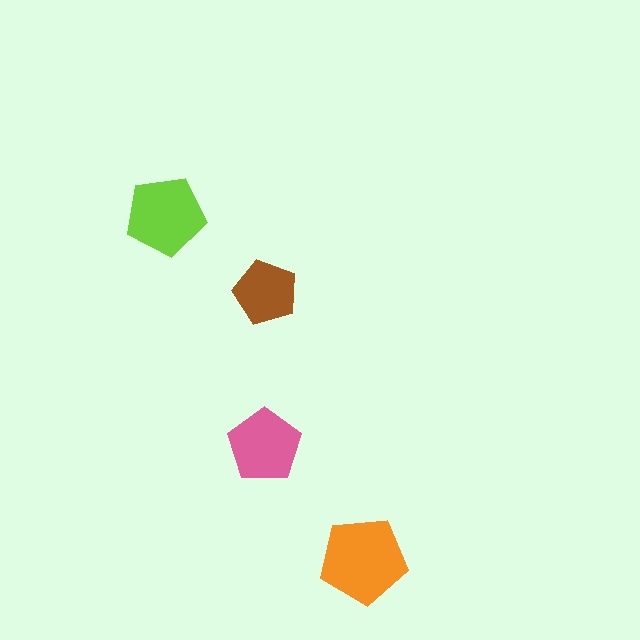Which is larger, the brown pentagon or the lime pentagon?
The lime one.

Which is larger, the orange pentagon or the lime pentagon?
The orange one.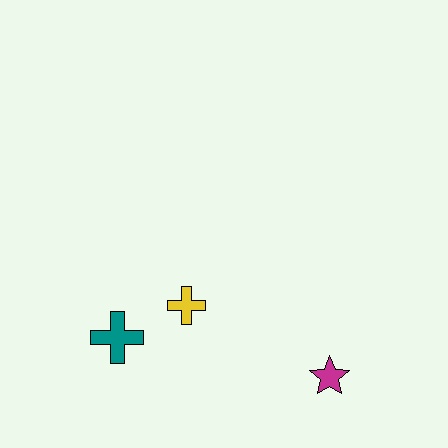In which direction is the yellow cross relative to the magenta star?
The yellow cross is to the left of the magenta star.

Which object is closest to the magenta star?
The yellow cross is closest to the magenta star.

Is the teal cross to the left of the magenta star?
Yes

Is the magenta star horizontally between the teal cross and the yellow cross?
No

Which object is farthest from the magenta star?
The teal cross is farthest from the magenta star.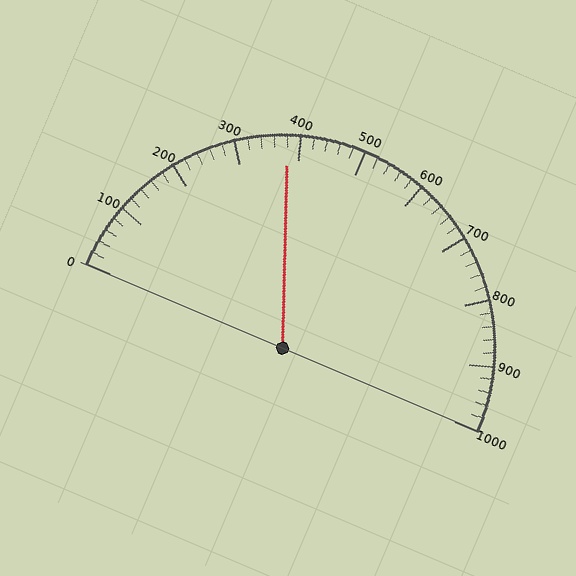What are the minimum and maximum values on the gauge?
The gauge ranges from 0 to 1000.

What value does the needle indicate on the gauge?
The needle indicates approximately 380.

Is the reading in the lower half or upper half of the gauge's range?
The reading is in the lower half of the range (0 to 1000).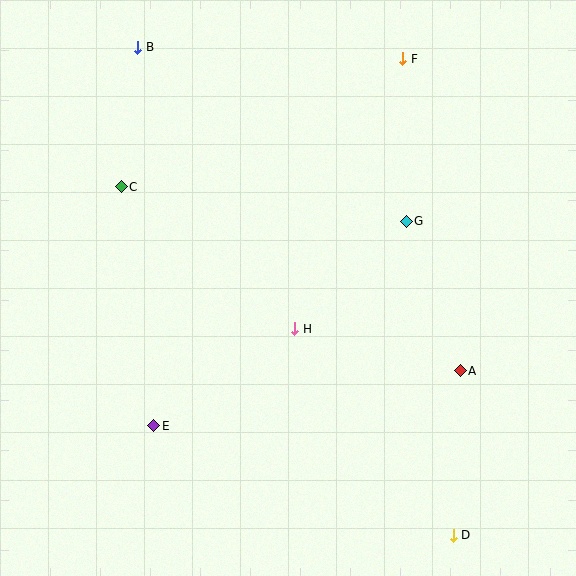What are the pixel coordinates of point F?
Point F is at (403, 59).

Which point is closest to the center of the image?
Point H at (295, 329) is closest to the center.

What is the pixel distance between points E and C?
The distance between E and C is 241 pixels.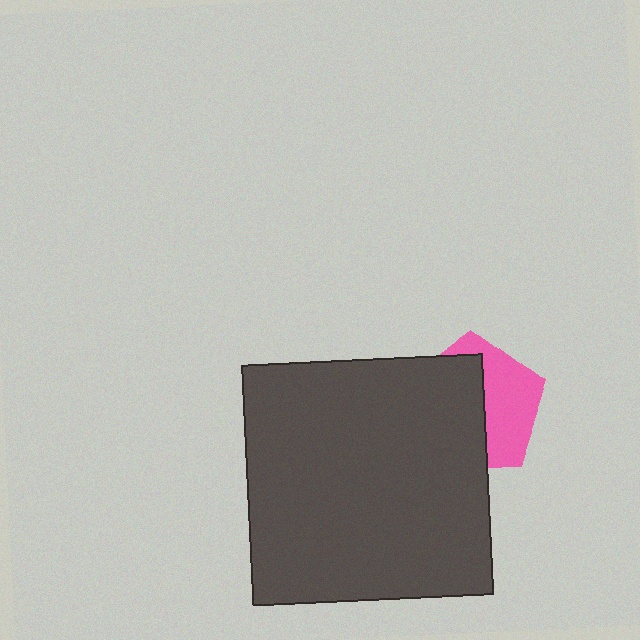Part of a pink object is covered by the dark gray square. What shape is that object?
It is a pentagon.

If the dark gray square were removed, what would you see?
You would see the complete pink pentagon.